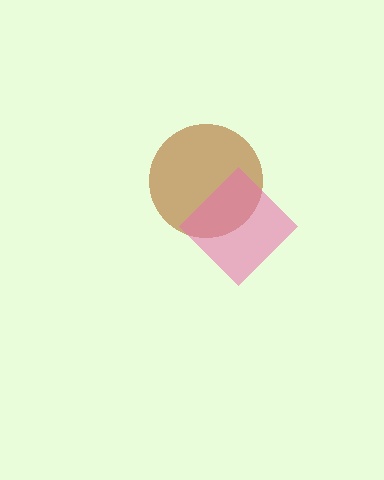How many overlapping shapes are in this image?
There are 2 overlapping shapes in the image.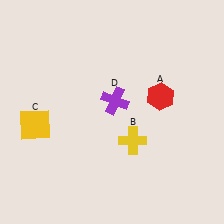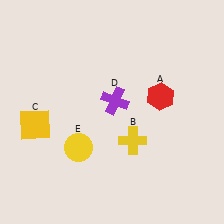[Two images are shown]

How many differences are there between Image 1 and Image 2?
There is 1 difference between the two images.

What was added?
A yellow circle (E) was added in Image 2.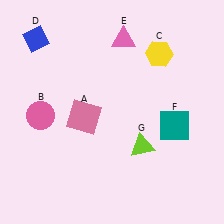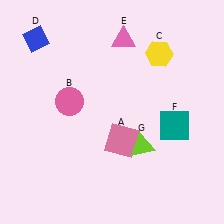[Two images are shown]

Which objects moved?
The objects that moved are: the pink square (A), the pink circle (B).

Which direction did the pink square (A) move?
The pink square (A) moved right.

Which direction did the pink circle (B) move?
The pink circle (B) moved right.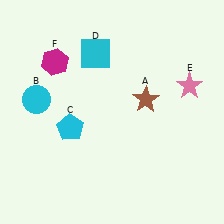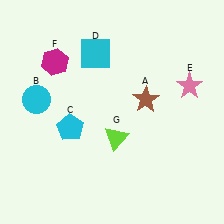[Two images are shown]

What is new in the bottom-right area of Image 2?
A lime triangle (G) was added in the bottom-right area of Image 2.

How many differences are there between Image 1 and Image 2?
There is 1 difference between the two images.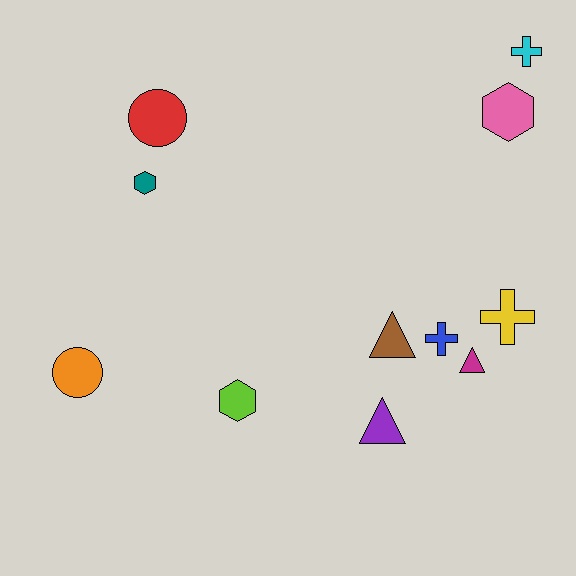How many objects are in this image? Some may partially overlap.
There are 11 objects.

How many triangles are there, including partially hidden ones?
There are 3 triangles.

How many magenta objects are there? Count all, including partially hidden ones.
There is 1 magenta object.